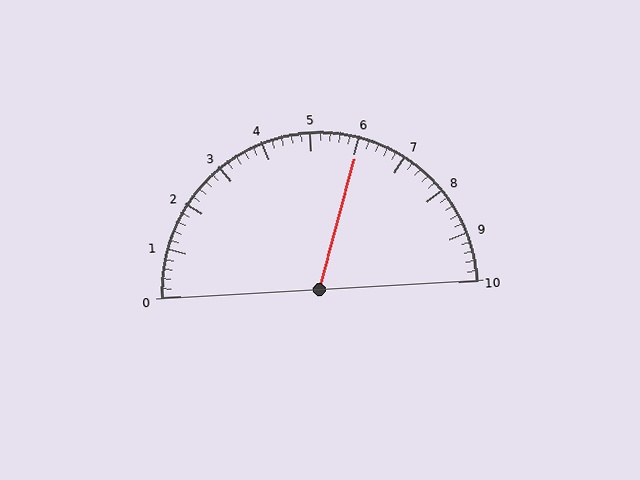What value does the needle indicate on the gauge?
The needle indicates approximately 6.0.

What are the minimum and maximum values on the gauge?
The gauge ranges from 0 to 10.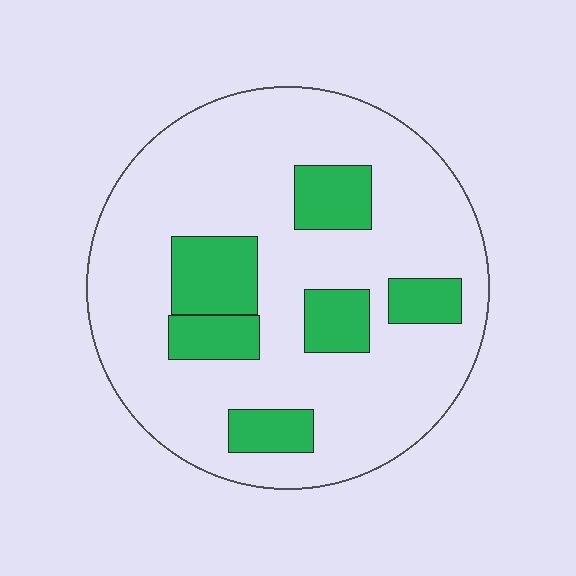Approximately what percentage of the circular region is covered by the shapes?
Approximately 20%.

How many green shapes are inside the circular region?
6.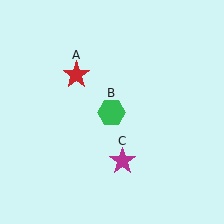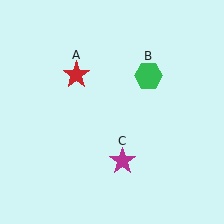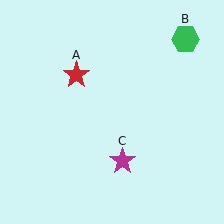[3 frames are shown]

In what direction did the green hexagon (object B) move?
The green hexagon (object B) moved up and to the right.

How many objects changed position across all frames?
1 object changed position: green hexagon (object B).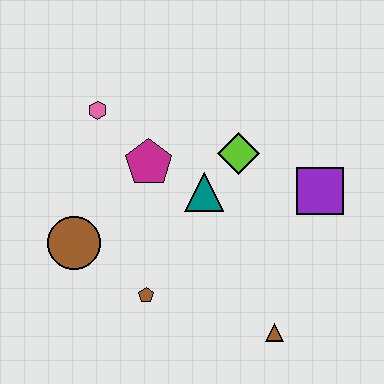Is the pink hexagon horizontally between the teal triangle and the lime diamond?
No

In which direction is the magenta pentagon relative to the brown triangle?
The magenta pentagon is above the brown triangle.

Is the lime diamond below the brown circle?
No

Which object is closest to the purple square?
The lime diamond is closest to the purple square.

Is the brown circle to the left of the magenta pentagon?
Yes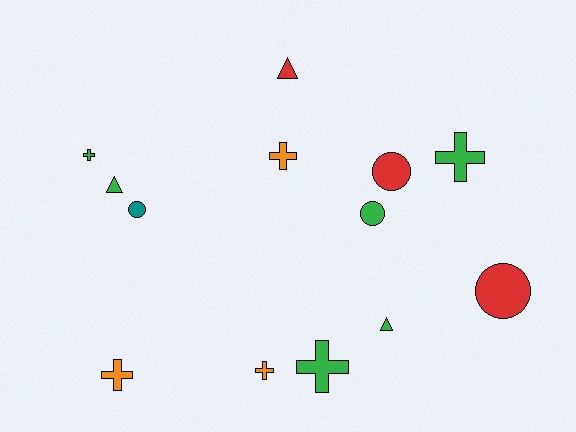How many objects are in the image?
There are 13 objects.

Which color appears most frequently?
Green, with 6 objects.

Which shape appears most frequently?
Cross, with 6 objects.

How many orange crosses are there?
There are 3 orange crosses.